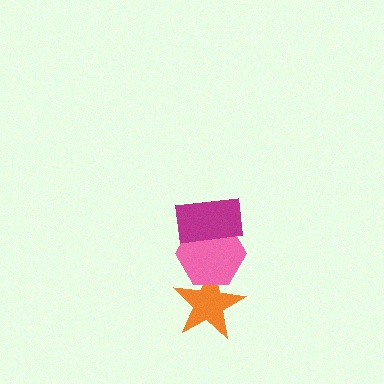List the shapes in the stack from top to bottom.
From top to bottom: the magenta rectangle, the pink hexagon, the orange star.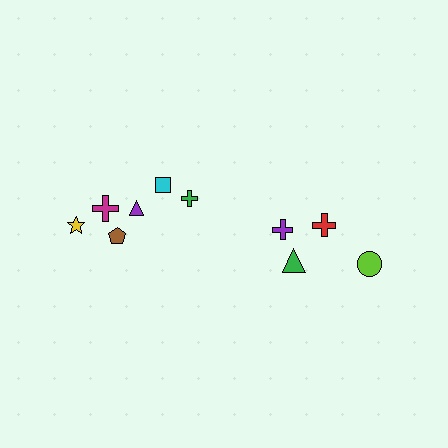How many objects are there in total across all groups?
There are 10 objects.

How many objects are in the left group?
There are 6 objects.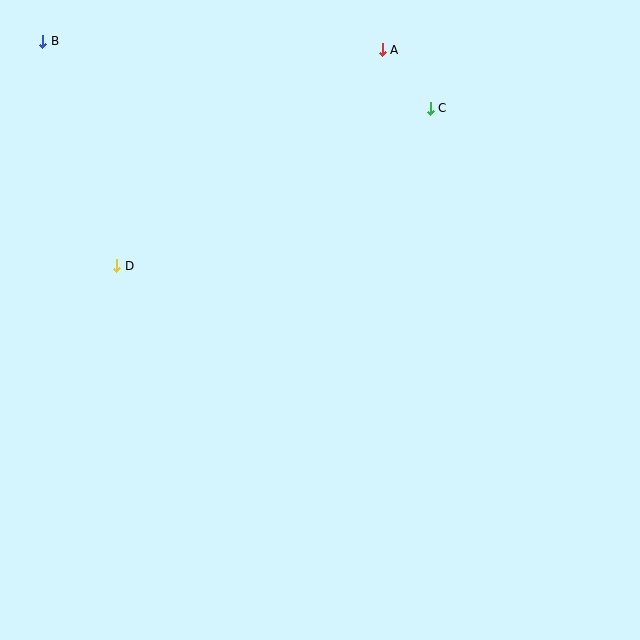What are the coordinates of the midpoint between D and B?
The midpoint between D and B is at (80, 153).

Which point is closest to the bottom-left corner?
Point D is closest to the bottom-left corner.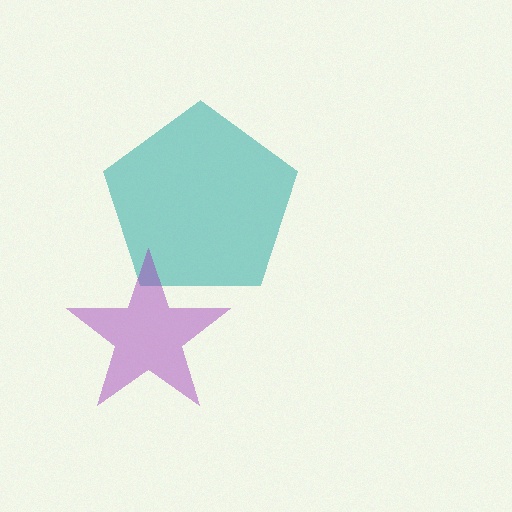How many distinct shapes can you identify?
There are 2 distinct shapes: a teal pentagon, a purple star.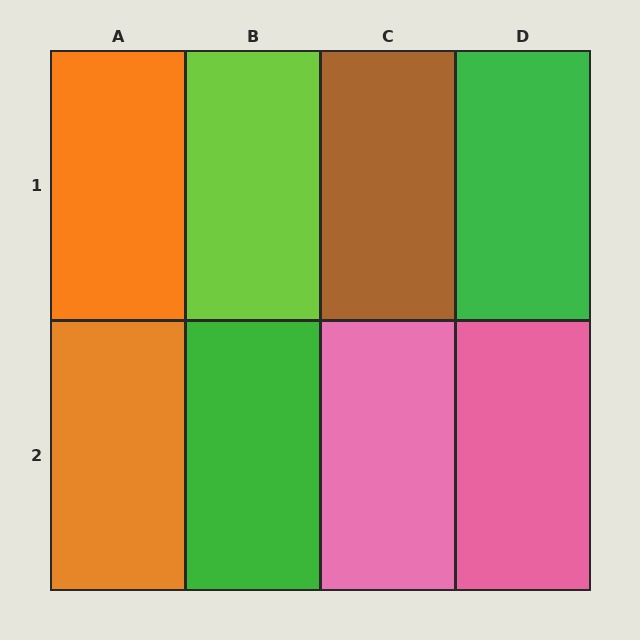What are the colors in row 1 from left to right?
Orange, lime, brown, green.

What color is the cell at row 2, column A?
Orange.